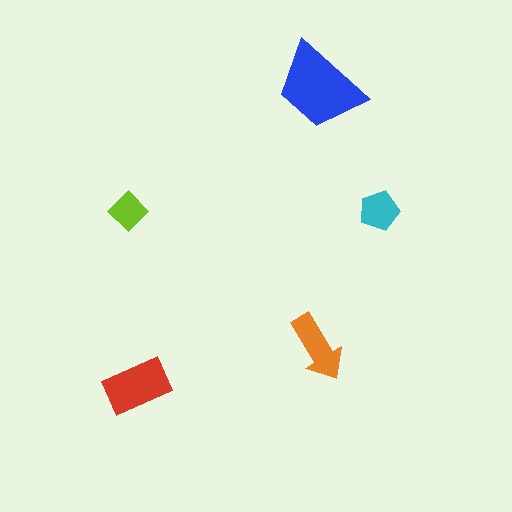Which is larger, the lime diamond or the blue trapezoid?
The blue trapezoid.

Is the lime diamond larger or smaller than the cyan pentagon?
Smaller.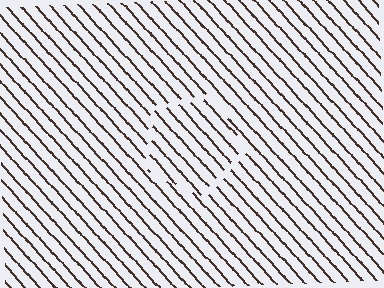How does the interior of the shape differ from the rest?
The interior of the shape contains the same grating, shifted by half a period — the contour is defined by the phase discontinuity where line-ends from the inner and outer gratings abut.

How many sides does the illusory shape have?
5 sides — the line-ends trace a pentagon.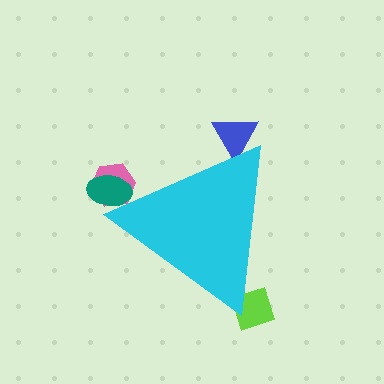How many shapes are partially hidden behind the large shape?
4 shapes are partially hidden.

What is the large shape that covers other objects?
A cyan triangle.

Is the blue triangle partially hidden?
Yes, the blue triangle is partially hidden behind the cyan triangle.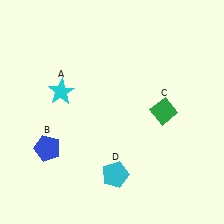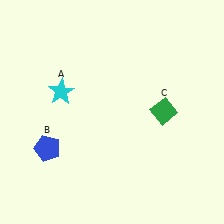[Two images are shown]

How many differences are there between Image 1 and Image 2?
There is 1 difference between the two images.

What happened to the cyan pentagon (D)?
The cyan pentagon (D) was removed in Image 2. It was in the bottom-right area of Image 1.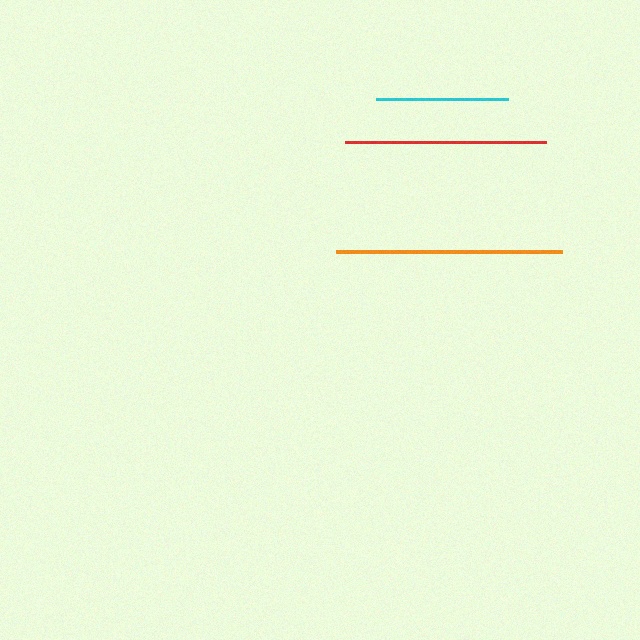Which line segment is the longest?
The orange line is the longest at approximately 226 pixels.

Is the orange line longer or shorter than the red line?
The orange line is longer than the red line.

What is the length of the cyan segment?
The cyan segment is approximately 132 pixels long.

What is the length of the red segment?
The red segment is approximately 201 pixels long.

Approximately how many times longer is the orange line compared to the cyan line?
The orange line is approximately 1.7 times the length of the cyan line.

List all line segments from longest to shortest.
From longest to shortest: orange, red, cyan.